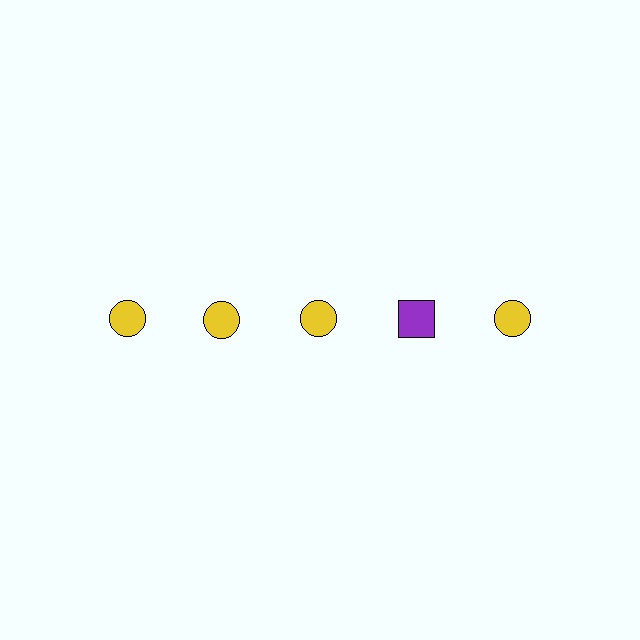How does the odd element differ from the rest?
It differs in both color (purple instead of yellow) and shape (square instead of circle).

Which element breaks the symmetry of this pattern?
The purple square in the top row, second from right column breaks the symmetry. All other shapes are yellow circles.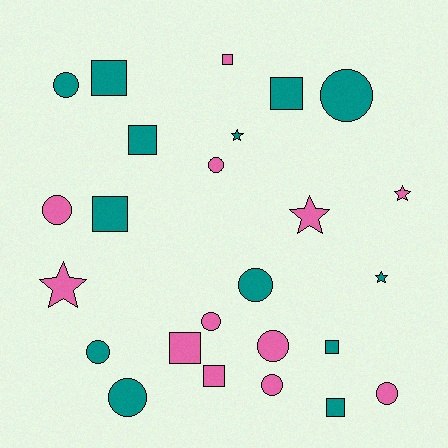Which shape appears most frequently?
Circle, with 11 objects.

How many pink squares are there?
There are 3 pink squares.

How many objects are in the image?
There are 25 objects.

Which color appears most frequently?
Teal, with 13 objects.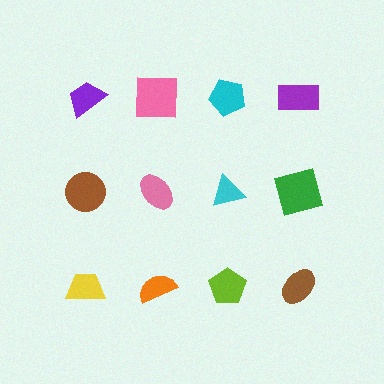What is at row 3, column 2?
An orange semicircle.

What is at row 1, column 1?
A purple trapezoid.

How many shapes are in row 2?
4 shapes.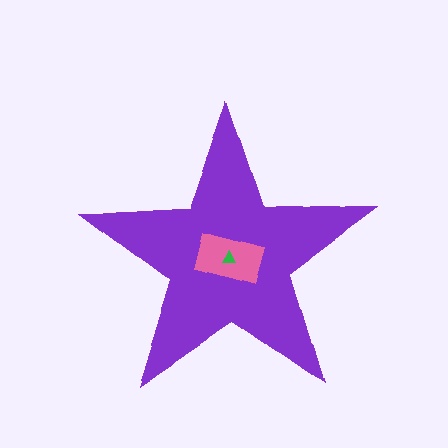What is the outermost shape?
The purple star.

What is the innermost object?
The green triangle.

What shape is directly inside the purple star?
The pink rectangle.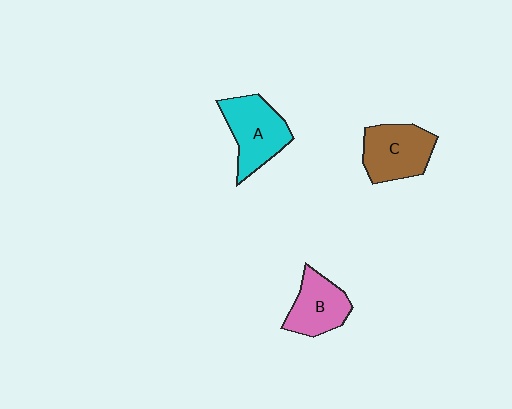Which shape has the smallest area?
Shape B (pink).